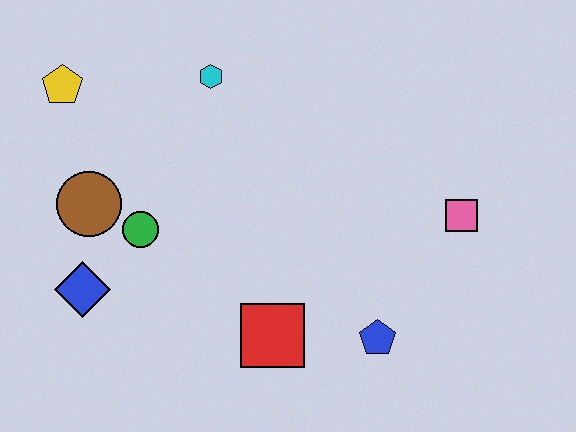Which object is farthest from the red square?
The yellow pentagon is farthest from the red square.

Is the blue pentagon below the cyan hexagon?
Yes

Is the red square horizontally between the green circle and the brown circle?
No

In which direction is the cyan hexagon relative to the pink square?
The cyan hexagon is to the left of the pink square.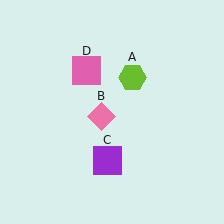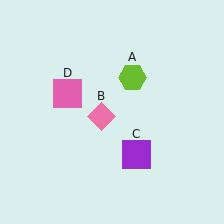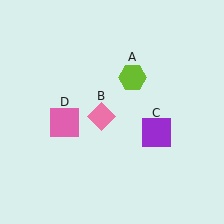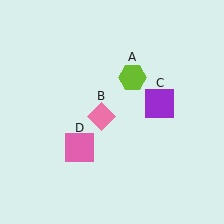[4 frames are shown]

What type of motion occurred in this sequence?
The purple square (object C), pink square (object D) rotated counterclockwise around the center of the scene.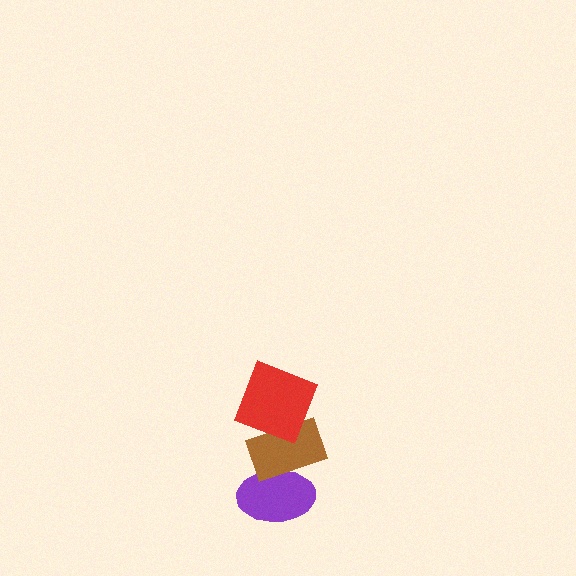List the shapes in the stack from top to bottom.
From top to bottom: the red square, the brown rectangle, the purple ellipse.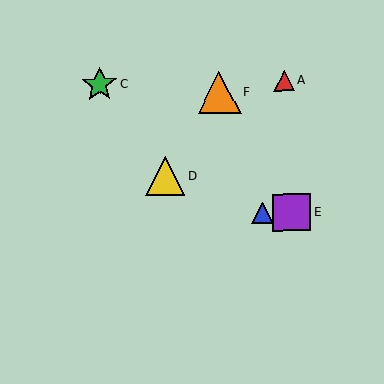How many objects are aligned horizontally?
2 objects (B, E) are aligned horizontally.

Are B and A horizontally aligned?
No, B is at y≈213 and A is at y≈81.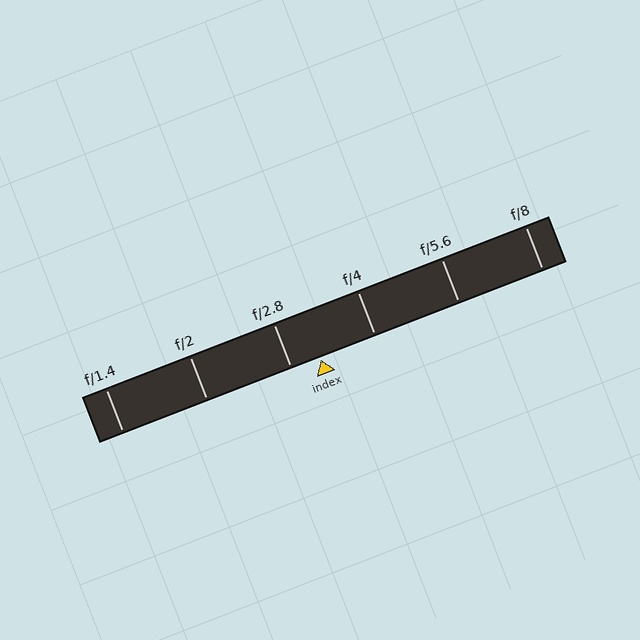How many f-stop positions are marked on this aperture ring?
There are 6 f-stop positions marked.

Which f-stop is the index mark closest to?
The index mark is closest to f/2.8.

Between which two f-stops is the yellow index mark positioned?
The index mark is between f/2.8 and f/4.